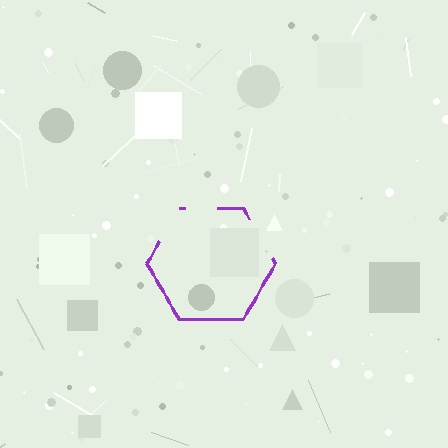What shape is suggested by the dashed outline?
The dashed outline suggests a hexagon.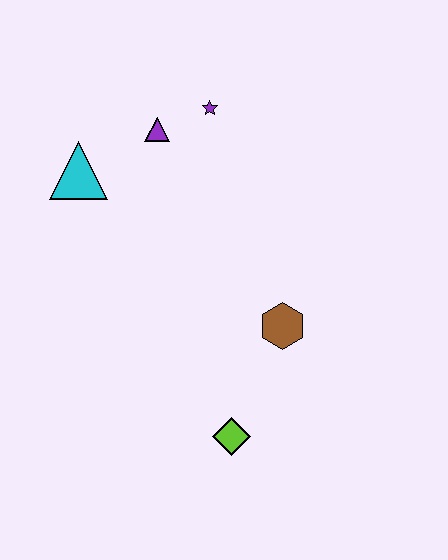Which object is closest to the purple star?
The purple triangle is closest to the purple star.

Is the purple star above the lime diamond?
Yes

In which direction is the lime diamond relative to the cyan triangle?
The lime diamond is below the cyan triangle.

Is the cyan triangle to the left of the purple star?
Yes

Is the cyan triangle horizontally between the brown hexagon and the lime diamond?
No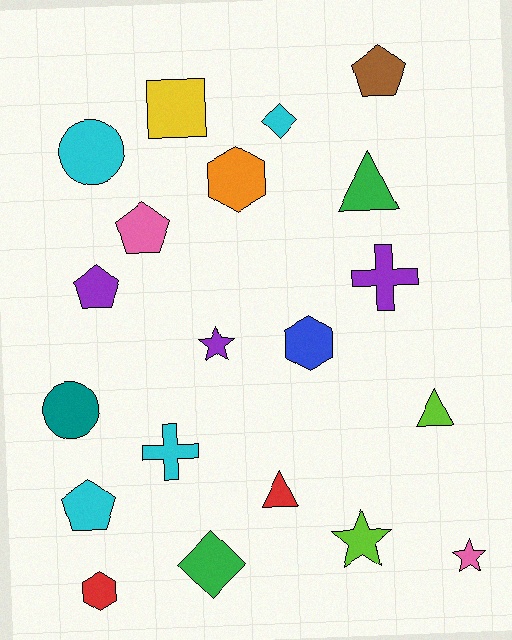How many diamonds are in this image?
There are 2 diamonds.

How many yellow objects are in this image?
There is 1 yellow object.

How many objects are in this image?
There are 20 objects.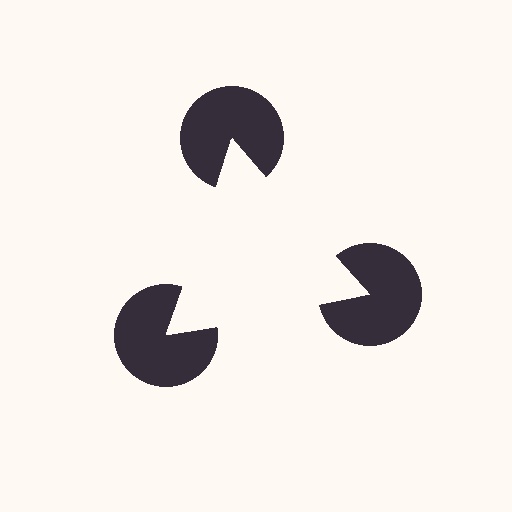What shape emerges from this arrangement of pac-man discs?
An illusory triangle — its edges are inferred from the aligned wedge cuts in the pac-man discs, not physically drawn.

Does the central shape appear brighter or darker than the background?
It typically appears slightly brighter than the background, even though no actual brightness change is drawn.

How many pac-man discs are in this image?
There are 3 — one at each vertex of the illusory triangle.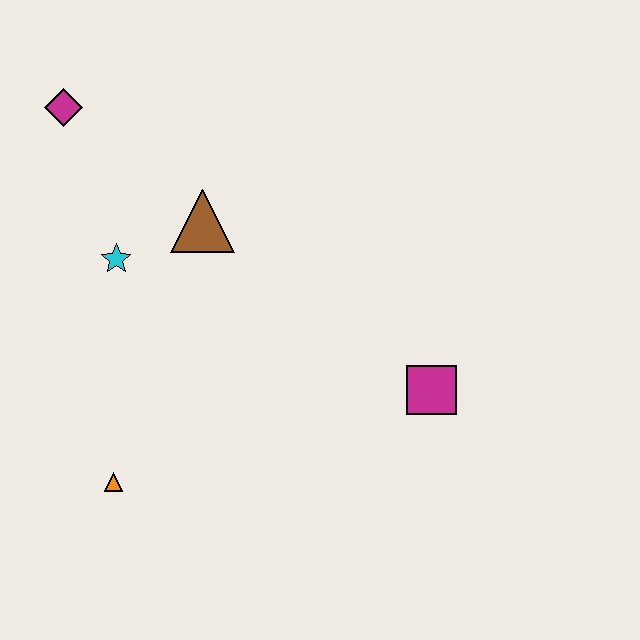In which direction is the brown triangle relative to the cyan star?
The brown triangle is to the right of the cyan star.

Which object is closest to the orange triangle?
The cyan star is closest to the orange triangle.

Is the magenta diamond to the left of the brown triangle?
Yes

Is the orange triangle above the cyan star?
No